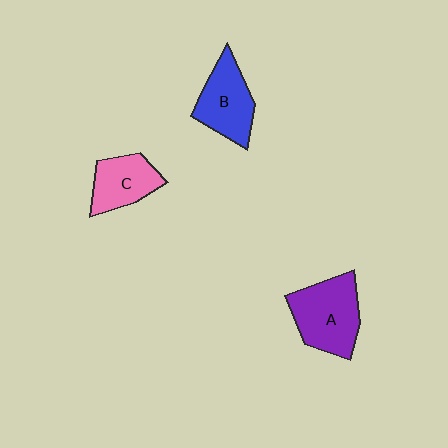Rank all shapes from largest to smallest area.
From largest to smallest: A (purple), B (blue), C (pink).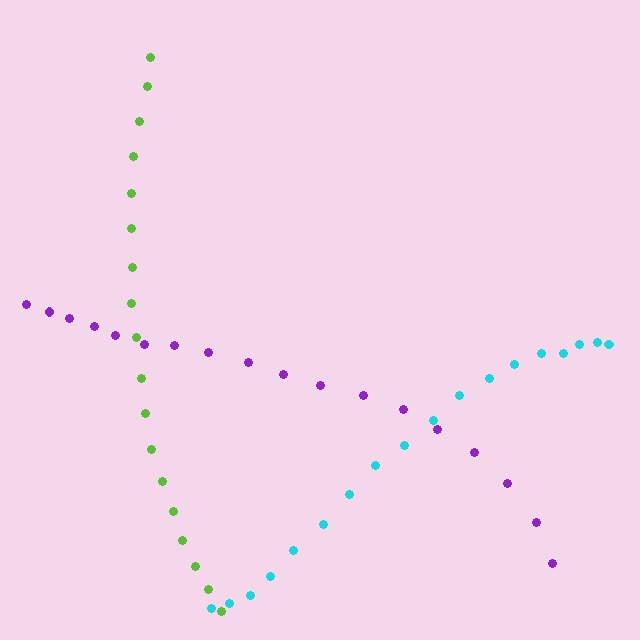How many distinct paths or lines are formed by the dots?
There are 3 distinct paths.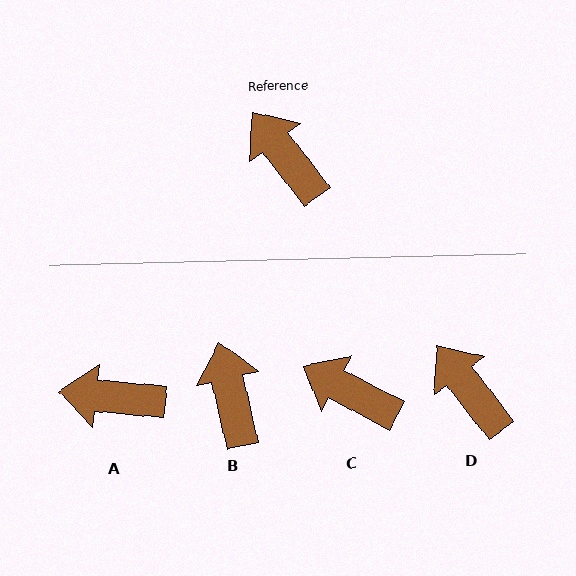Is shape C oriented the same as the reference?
No, it is off by about 25 degrees.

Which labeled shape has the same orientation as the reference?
D.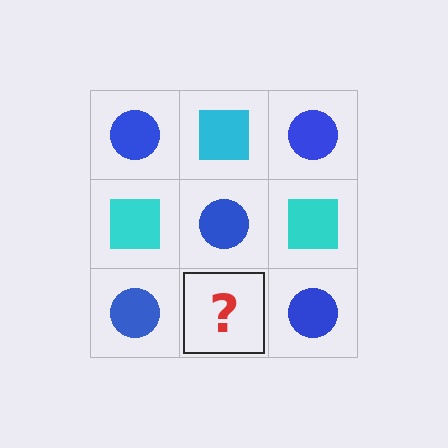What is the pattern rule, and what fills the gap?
The rule is that it alternates blue circle and cyan square in a checkerboard pattern. The gap should be filled with a cyan square.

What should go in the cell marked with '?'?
The missing cell should contain a cyan square.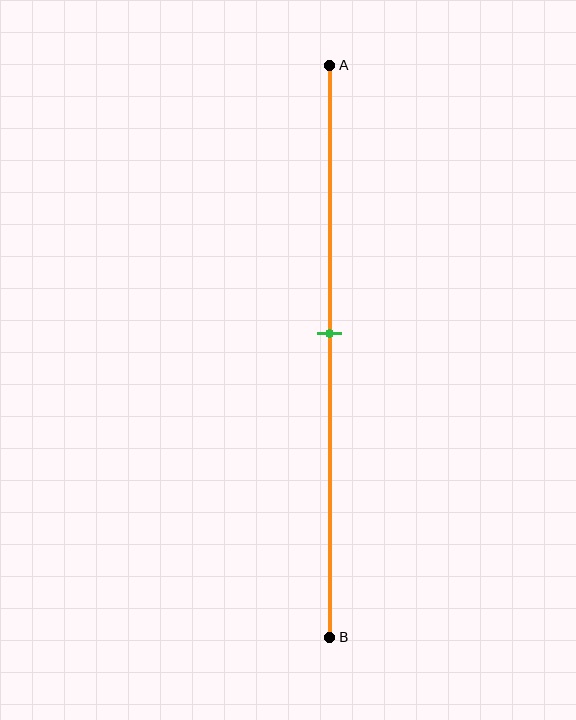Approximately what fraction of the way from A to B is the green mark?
The green mark is approximately 45% of the way from A to B.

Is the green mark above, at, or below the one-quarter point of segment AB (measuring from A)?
The green mark is below the one-quarter point of segment AB.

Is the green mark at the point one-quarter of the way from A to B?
No, the mark is at about 45% from A, not at the 25% one-quarter point.